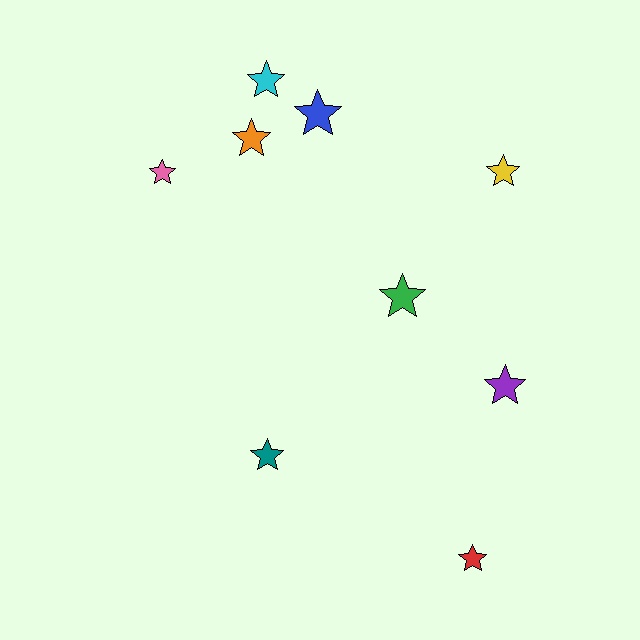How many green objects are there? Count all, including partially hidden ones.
There is 1 green object.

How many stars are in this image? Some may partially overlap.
There are 9 stars.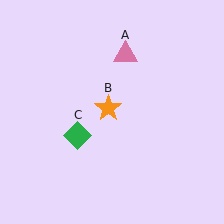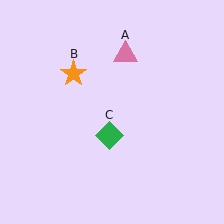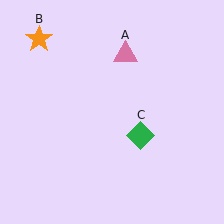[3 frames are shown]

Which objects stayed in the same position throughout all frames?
Pink triangle (object A) remained stationary.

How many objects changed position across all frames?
2 objects changed position: orange star (object B), green diamond (object C).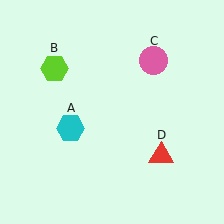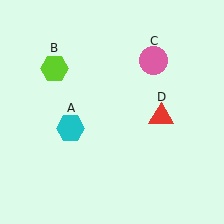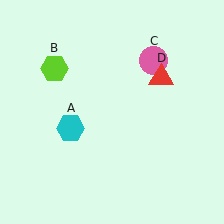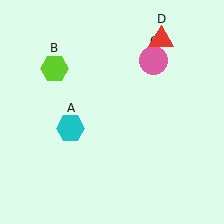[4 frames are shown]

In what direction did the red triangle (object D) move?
The red triangle (object D) moved up.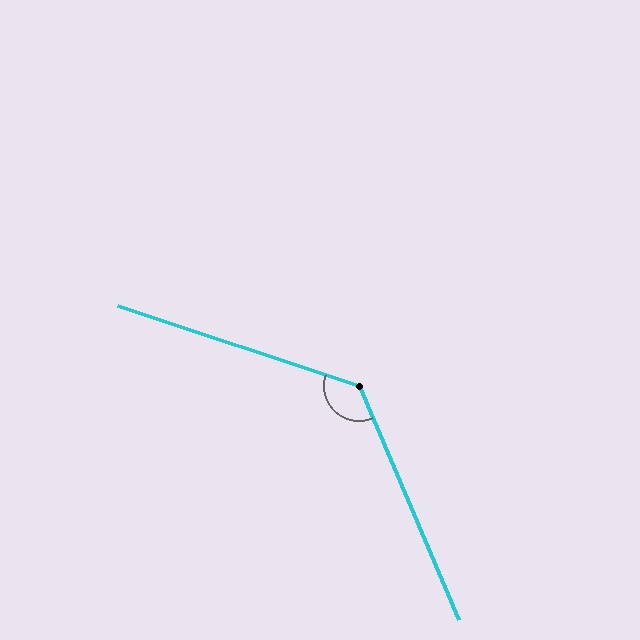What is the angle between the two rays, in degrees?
Approximately 131 degrees.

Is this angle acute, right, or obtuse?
It is obtuse.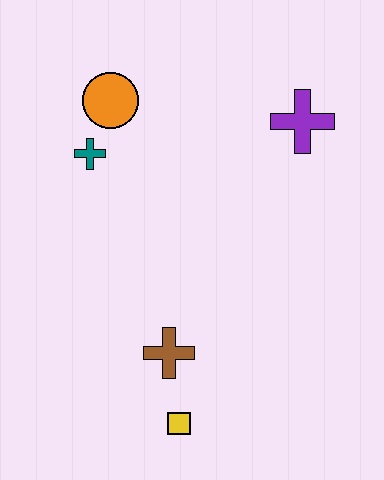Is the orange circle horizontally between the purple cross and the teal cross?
Yes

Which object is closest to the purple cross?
The orange circle is closest to the purple cross.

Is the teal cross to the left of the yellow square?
Yes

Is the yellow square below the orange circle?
Yes